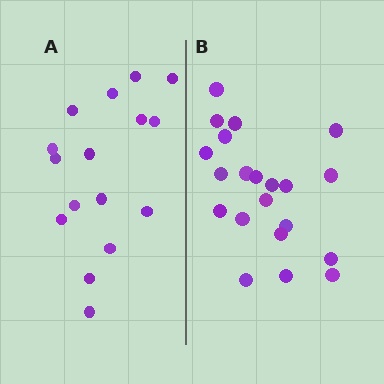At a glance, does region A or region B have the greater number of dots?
Region B (the right region) has more dots.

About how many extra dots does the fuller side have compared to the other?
Region B has about 5 more dots than region A.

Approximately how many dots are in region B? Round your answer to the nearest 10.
About 20 dots. (The exact count is 21, which rounds to 20.)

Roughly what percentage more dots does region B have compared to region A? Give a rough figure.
About 30% more.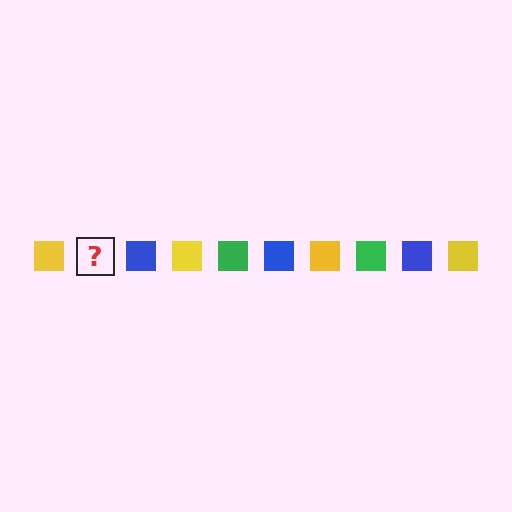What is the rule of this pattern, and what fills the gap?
The rule is that the pattern cycles through yellow, green, blue squares. The gap should be filled with a green square.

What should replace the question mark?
The question mark should be replaced with a green square.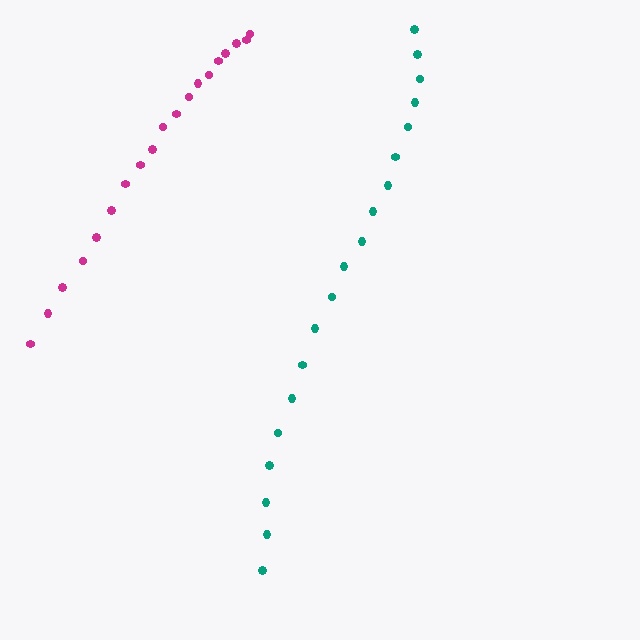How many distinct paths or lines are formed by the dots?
There are 2 distinct paths.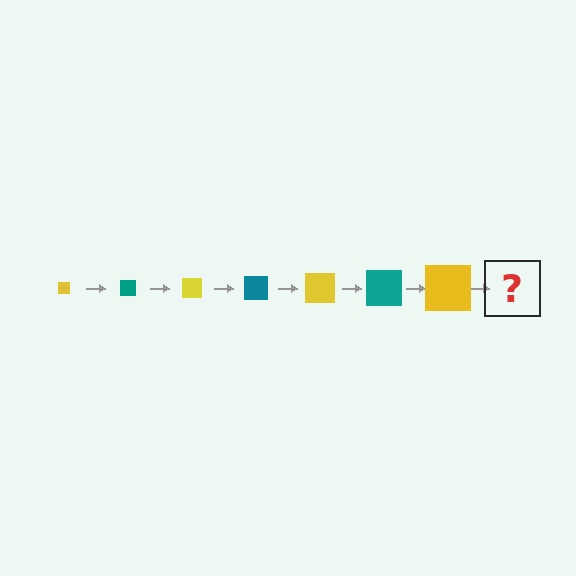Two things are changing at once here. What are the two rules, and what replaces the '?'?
The two rules are that the square grows larger each step and the color cycles through yellow and teal. The '?' should be a teal square, larger than the previous one.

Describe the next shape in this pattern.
It should be a teal square, larger than the previous one.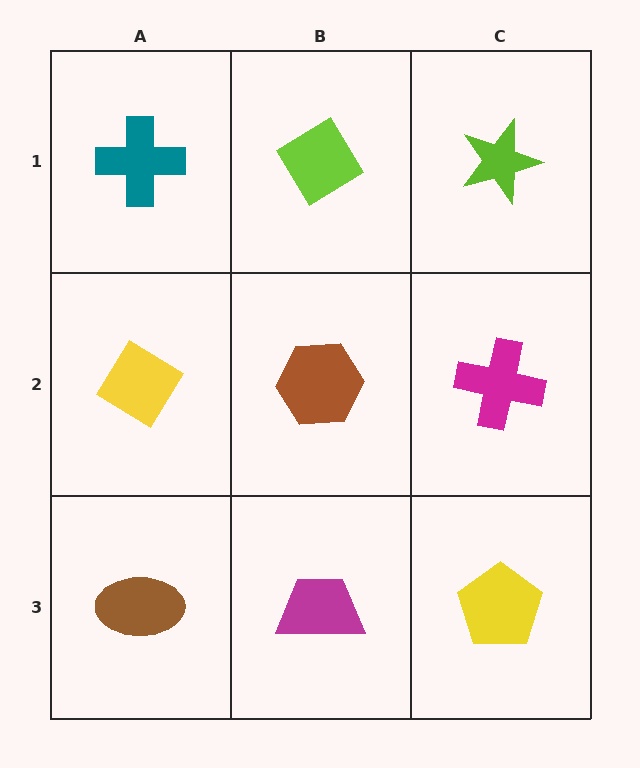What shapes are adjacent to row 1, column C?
A magenta cross (row 2, column C), a lime diamond (row 1, column B).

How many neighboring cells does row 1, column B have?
3.